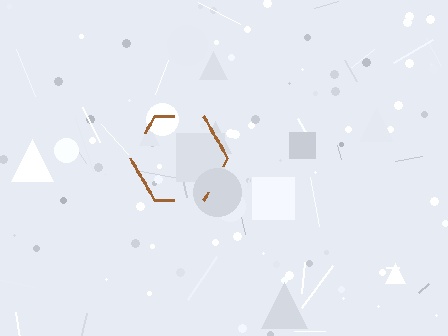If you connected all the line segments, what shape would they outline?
They would outline a hexagon.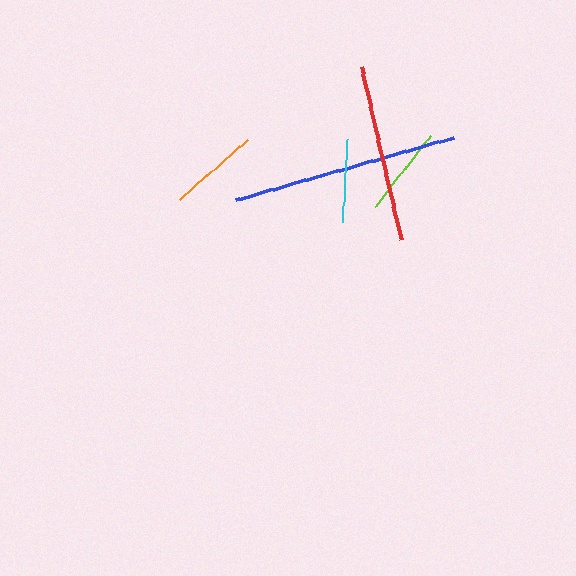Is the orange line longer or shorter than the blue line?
The blue line is longer than the orange line.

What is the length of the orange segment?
The orange segment is approximately 91 pixels long.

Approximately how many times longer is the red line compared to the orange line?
The red line is approximately 2.0 times the length of the orange line.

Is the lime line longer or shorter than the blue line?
The blue line is longer than the lime line.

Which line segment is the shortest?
The cyan line is the shortest at approximately 83 pixels.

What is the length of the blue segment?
The blue segment is approximately 226 pixels long.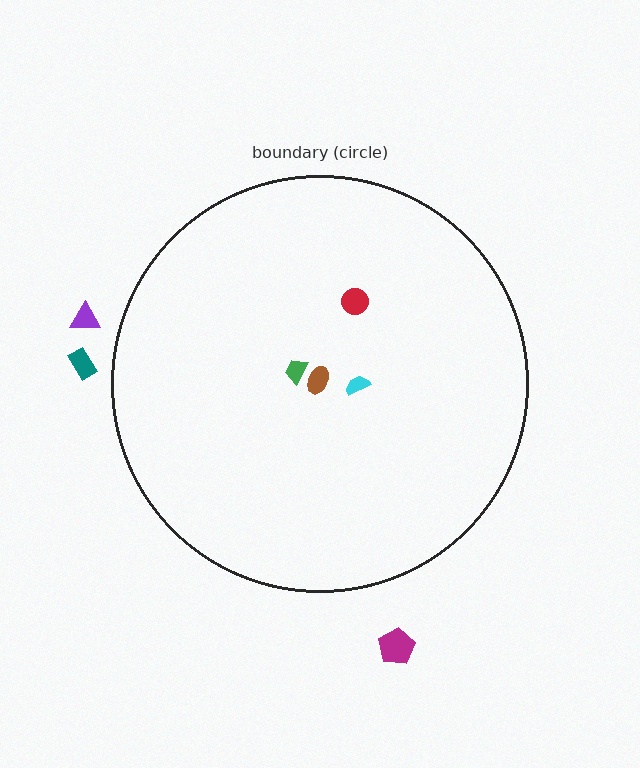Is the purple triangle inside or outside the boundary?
Outside.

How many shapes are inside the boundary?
4 inside, 3 outside.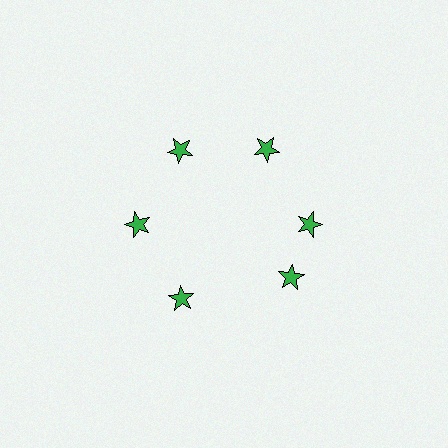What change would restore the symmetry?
The symmetry would be restored by rotating it back into even spacing with its neighbors so that all 6 stars sit at equal angles and equal distance from the center.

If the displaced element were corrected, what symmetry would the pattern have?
It would have 6-fold rotational symmetry — the pattern would map onto itself every 60 degrees.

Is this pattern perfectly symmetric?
No. The 6 green stars are arranged in a ring, but one element near the 5 o'clock position is rotated out of alignment along the ring, breaking the 6-fold rotational symmetry.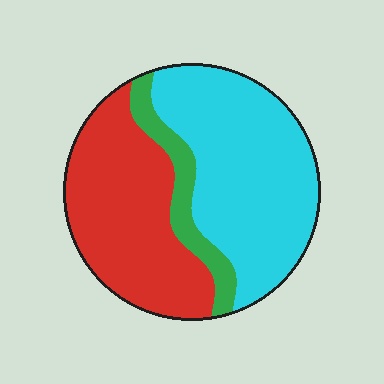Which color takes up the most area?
Cyan, at roughly 50%.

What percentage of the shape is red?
Red takes up about two fifths (2/5) of the shape.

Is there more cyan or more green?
Cyan.